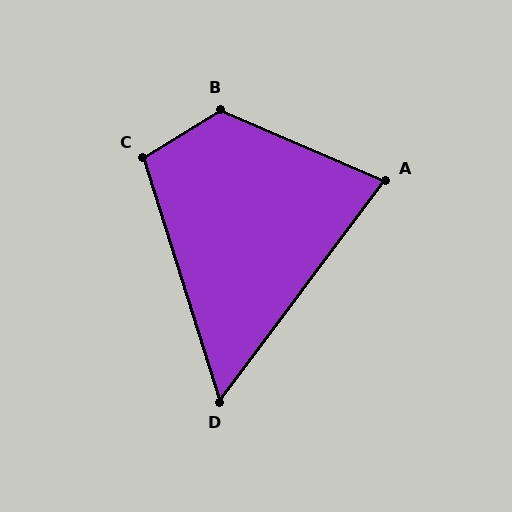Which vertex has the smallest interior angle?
D, at approximately 54 degrees.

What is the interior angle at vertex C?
Approximately 104 degrees (obtuse).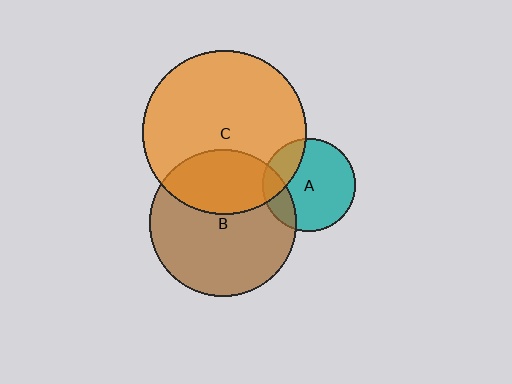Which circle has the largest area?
Circle C (orange).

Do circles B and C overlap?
Yes.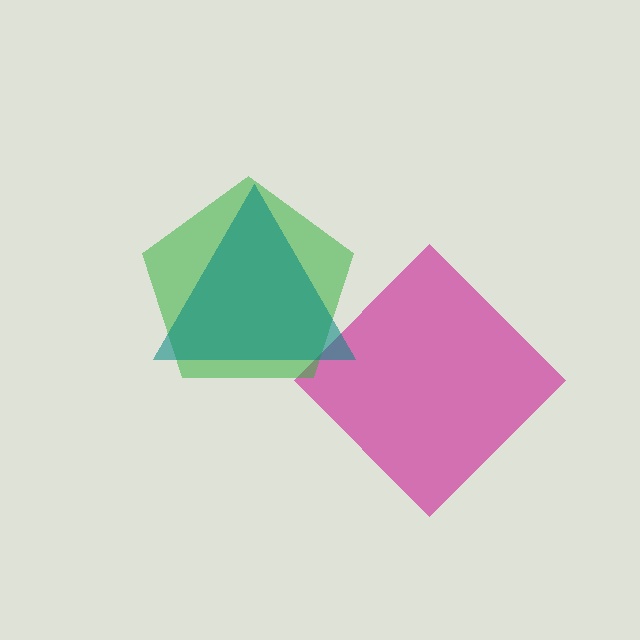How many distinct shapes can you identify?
There are 3 distinct shapes: a magenta diamond, a green pentagon, a teal triangle.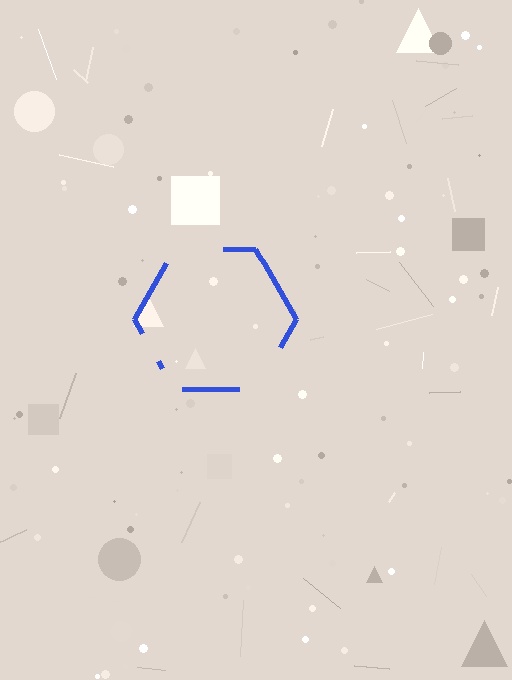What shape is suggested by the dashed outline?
The dashed outline suggests a hexagon.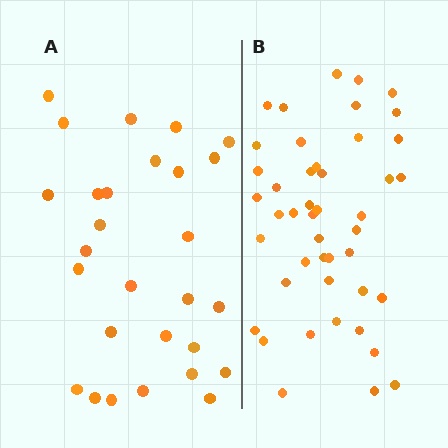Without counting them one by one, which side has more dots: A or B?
Region B (the right region) has more dots.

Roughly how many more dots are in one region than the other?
Region B has approximately 15 more dots than region A.